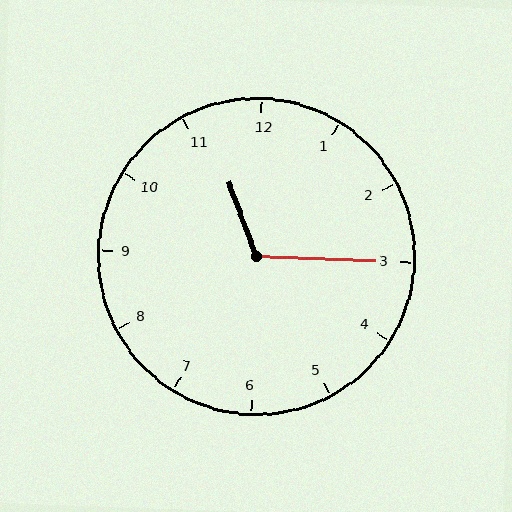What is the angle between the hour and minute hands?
Approximately 112 degrees.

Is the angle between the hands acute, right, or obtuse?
It is obtuse.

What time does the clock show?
11:15.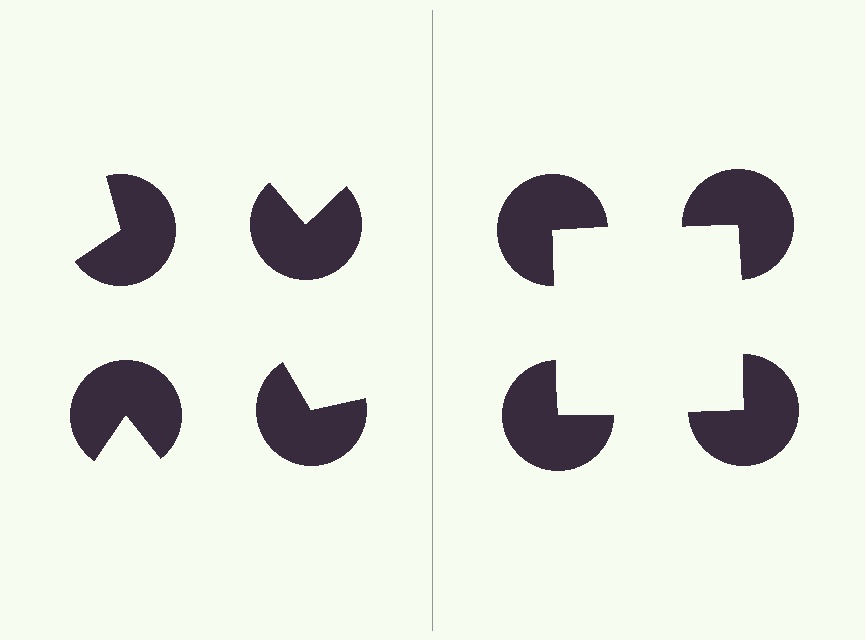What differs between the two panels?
The pac-man discs are positioned identically on both sides; only the wedge orientations differ. On the right they align to a square; on the left they are misaligned.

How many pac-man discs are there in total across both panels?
8 — 4 on each side.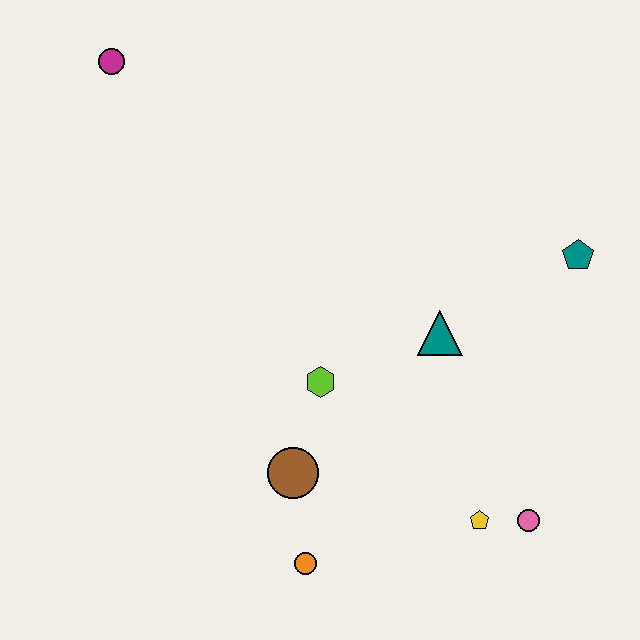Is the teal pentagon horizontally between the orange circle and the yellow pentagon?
No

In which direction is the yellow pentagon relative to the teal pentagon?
The yellow pentagon is below the teal pentagon.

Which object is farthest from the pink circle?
The magenta circle is farthest from the pink circle.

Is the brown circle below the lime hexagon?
Yes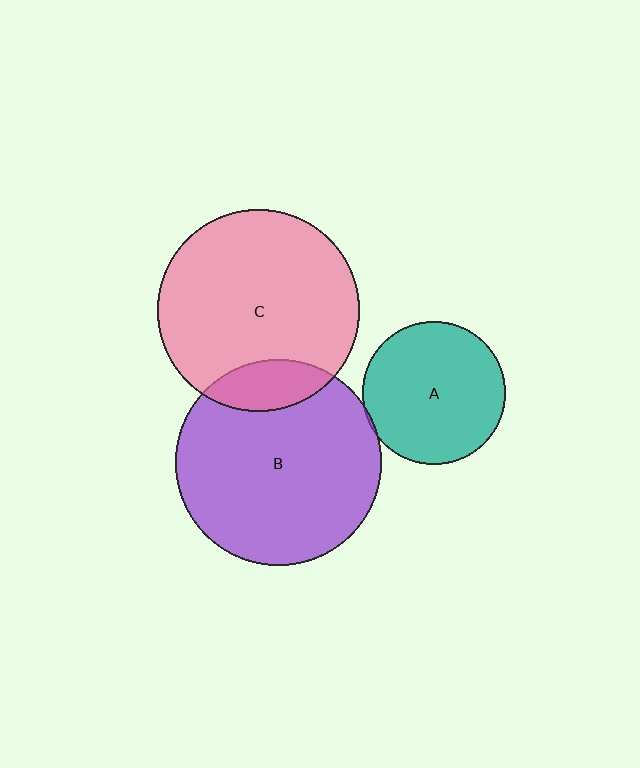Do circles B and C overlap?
Yes.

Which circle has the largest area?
Circle B (purple).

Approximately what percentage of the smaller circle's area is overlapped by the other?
Approximately 15%.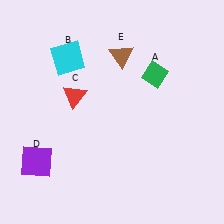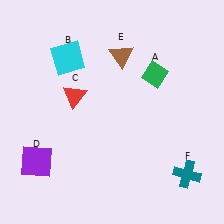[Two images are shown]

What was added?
A teal cross (F) was added in Image 2.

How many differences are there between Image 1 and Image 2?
There is 1 difference between the two images.